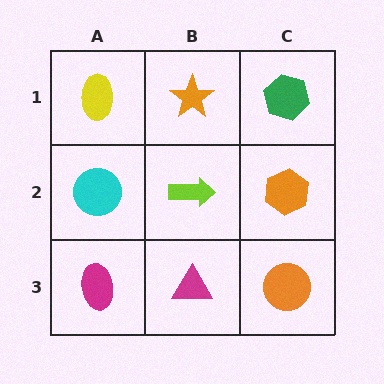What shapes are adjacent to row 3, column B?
A lime arrow (row 2, column B), a magenta ellipse (row 3, column A), an orange circle (row 3, column C).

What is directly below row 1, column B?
A lime arrow.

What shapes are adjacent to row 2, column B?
An orange star (row 1, column B), a magenta triangle (row 3, column B), a cyan circle (row 2, column A), an orange hexagon (row 2, column C).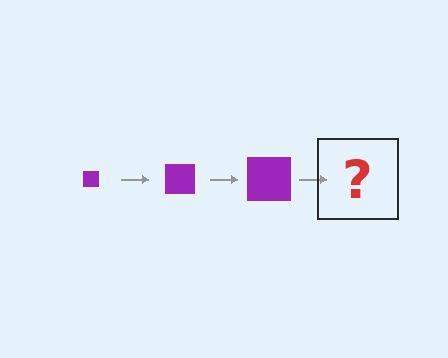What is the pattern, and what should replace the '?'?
The pattern is that the square gets progressively larger each step. The '?' should be a purple square, larger than the previous one.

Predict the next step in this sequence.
The next step is a purple square, larger than the previous one.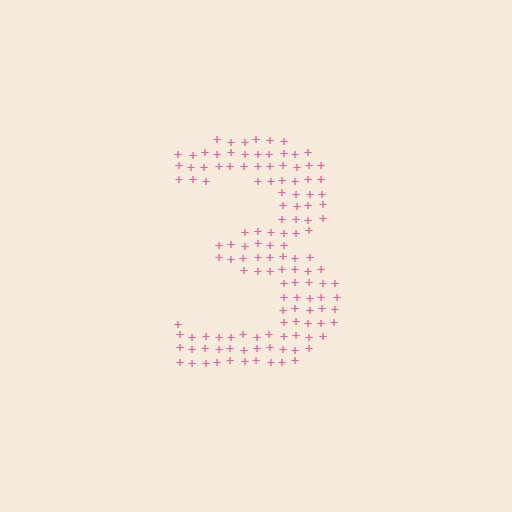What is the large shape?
The large shape is the digit 3.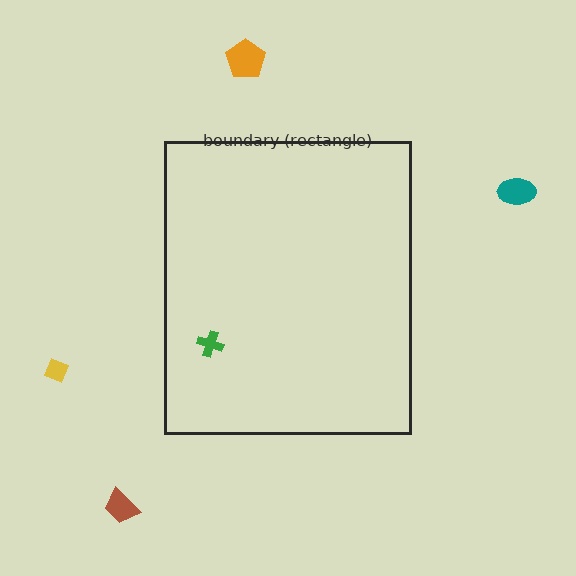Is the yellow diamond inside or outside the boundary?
Outside.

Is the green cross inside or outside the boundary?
Inside.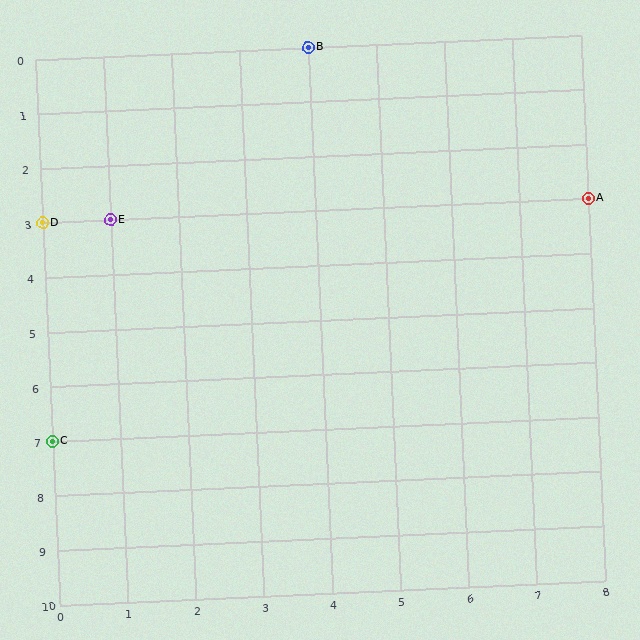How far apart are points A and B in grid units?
Points A and B are 4 columns and 3 rows apart (about 5.0 grid units diagonally).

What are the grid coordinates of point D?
Point D is at grid coordinates (0, 3).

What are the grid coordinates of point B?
Point B is at grid coordinates (4, 0).